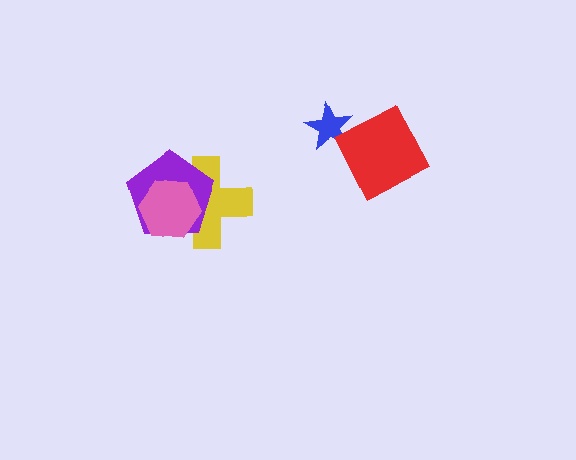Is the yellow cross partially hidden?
Yes, it is partially covered by another shape.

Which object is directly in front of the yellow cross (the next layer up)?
The purple pentagon is directly in front of the yellow cross.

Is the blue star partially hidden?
Yes, it is partially covered by another shape.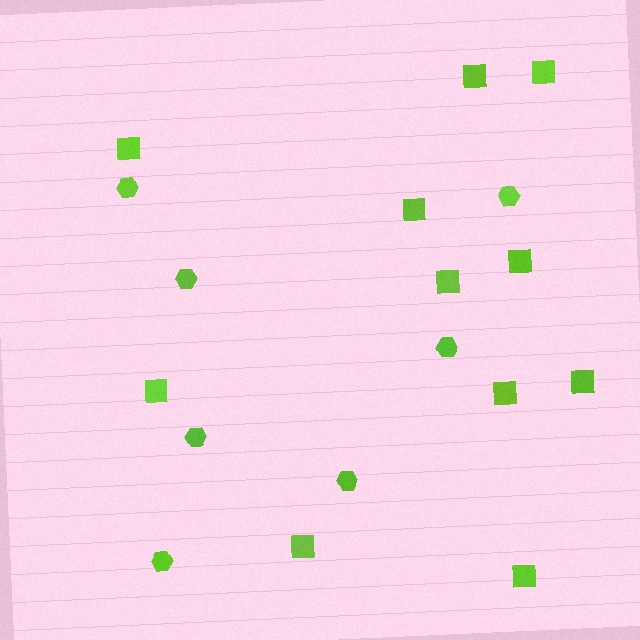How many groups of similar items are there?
There are 2 groups: one group of hexagons (7) and one group of squares (11).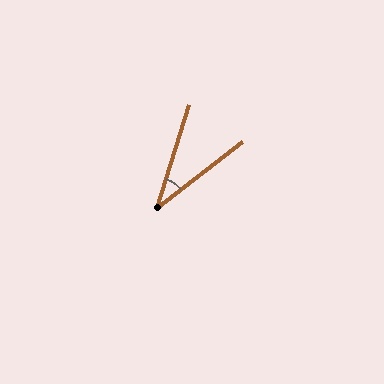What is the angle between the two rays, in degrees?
Approximately 35 degrees.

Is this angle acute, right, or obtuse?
It is acute.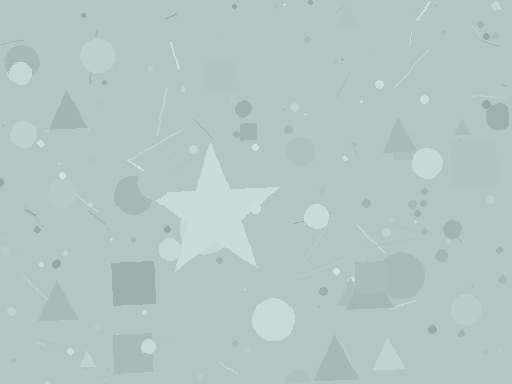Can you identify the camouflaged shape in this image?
The camouflaged shape is a star.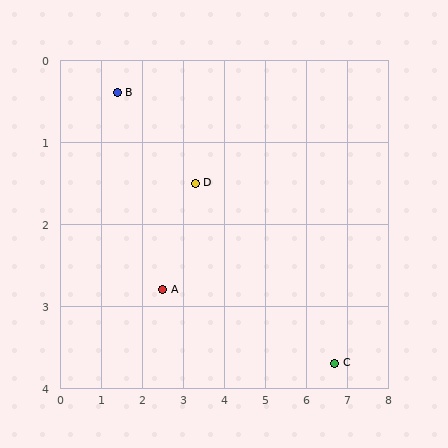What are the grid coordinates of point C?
Point C is at approximately (6.7, 3.7).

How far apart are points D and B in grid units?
Points D and B are about 2.2 grid units apart.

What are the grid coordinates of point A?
Point A is at approximately (2.5, 2.8).